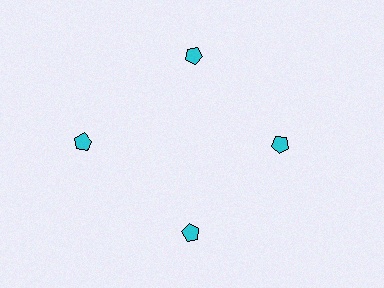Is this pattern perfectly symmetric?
No. The 4 cyan pentagons are arranged in a ring, but one element near the 9 o'clock position is pushed outward from the center, breaking the 4-fold rotational symmetry.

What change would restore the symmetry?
The symmetry would be restored by moving it inward, back onto the ring so that all 4 pentagons sit at equal angles and equal distance from the center.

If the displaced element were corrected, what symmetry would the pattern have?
It would have 4-fold rotational symmetry — the pattern would map onto itself every 90 degrees.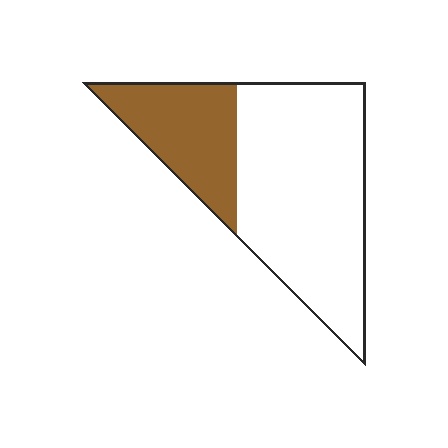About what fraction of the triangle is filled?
About one third (1/3).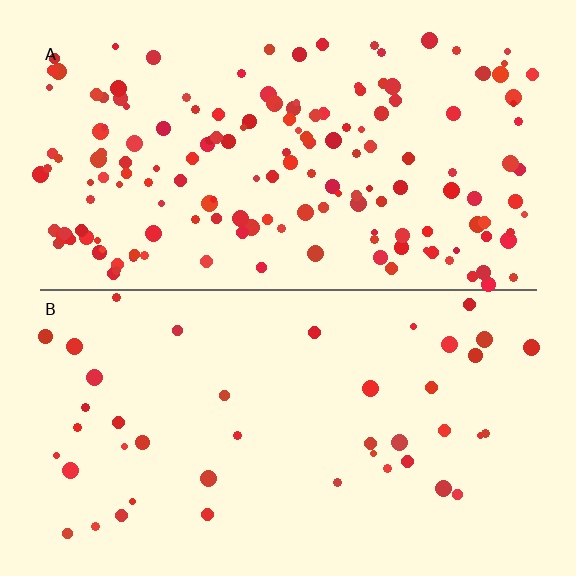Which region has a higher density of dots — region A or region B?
A (the top).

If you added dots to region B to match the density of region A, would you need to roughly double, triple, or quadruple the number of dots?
Approximately quadruple.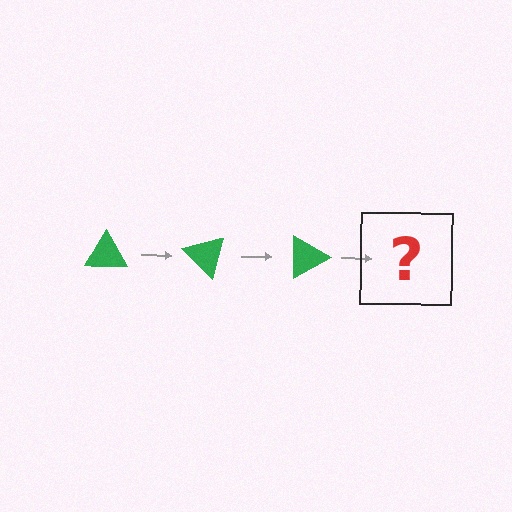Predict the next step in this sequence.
The next step is a green triangle rotated 135 degrees.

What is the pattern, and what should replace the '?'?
The pattern is that the triangle rotates 45 degrees each step. The '?' should be a green triangle rotated 135 degrees.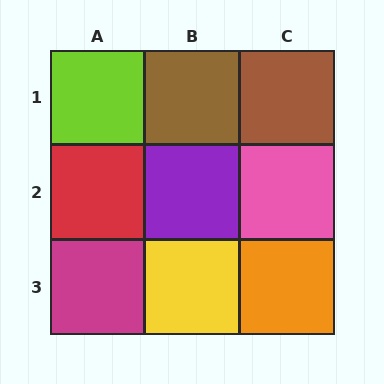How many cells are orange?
1 cell is orange.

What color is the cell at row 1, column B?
Brown.